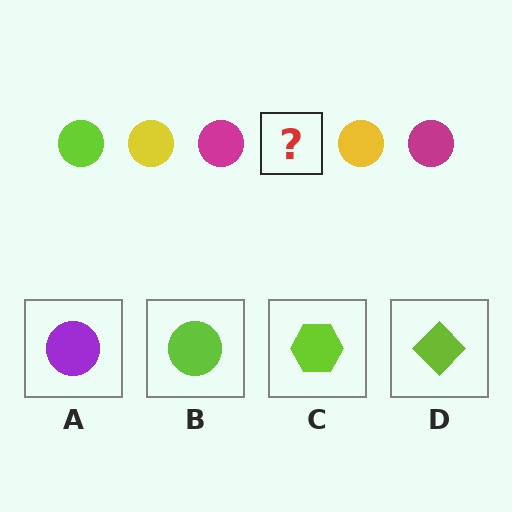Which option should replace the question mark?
Option B.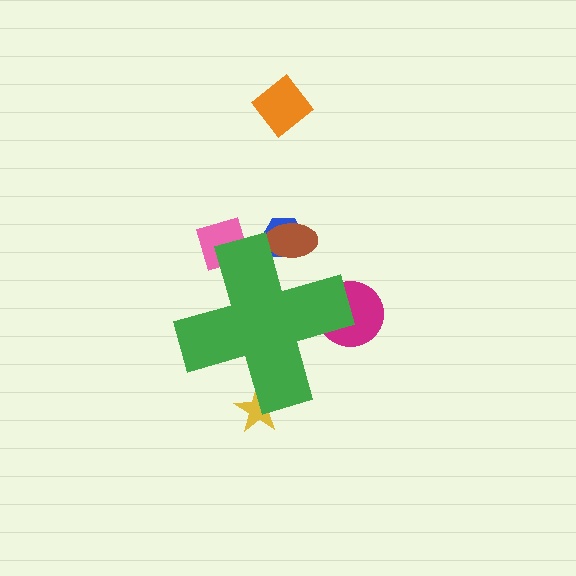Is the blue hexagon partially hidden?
Yes, the blue hexagon is partially hidden behind the green cross.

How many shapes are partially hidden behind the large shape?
5 shapes are partially hidden.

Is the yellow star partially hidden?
Yes, the yellow star is partially hidden behind the green cross.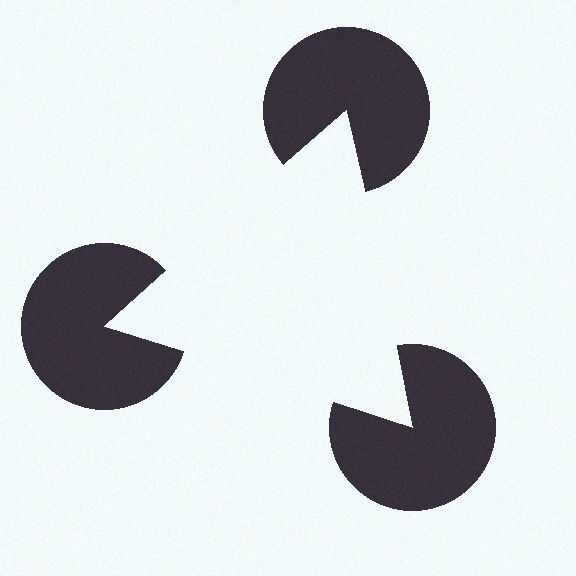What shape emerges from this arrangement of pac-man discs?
An illusory triangle — its edges are inferred from the aligned wedge cuts in the pac-man discs, not physically drawn.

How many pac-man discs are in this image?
There are 3 — one at each vertex of the illusory triangle.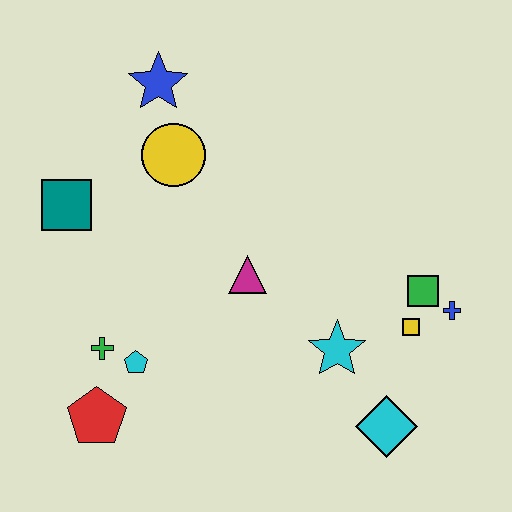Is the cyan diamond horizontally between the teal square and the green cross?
No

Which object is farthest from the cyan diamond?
The blue star is farthest from the cyan diamond.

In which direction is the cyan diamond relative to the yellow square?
The cyan diamond is below the yellow square.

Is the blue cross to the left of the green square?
No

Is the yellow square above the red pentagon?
Yes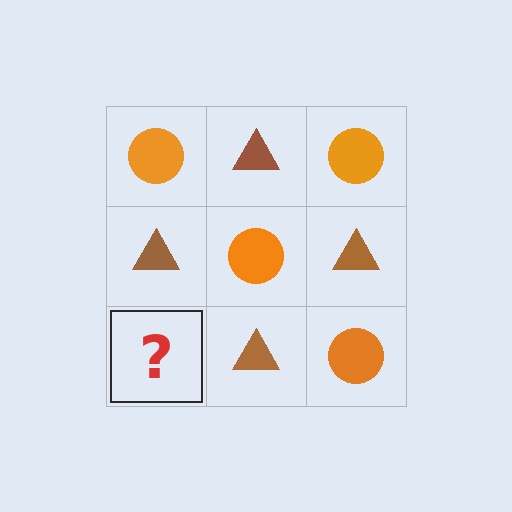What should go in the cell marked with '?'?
The missing cell should contain an orange circle.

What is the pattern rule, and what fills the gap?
The rule is that it alternates orange circle and brown triangle in a checkerboard pattern. The gap should be filled with an orange circle.